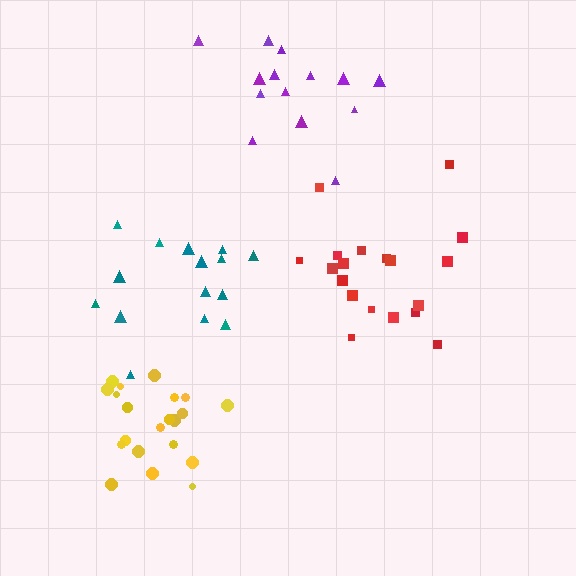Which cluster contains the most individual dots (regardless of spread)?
Yellow (21).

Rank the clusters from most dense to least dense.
yellow, purple, teal, red.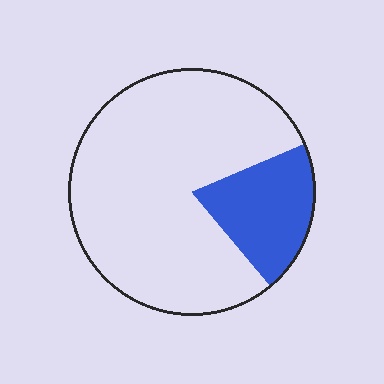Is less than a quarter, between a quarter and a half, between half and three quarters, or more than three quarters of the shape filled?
Less than a quarter.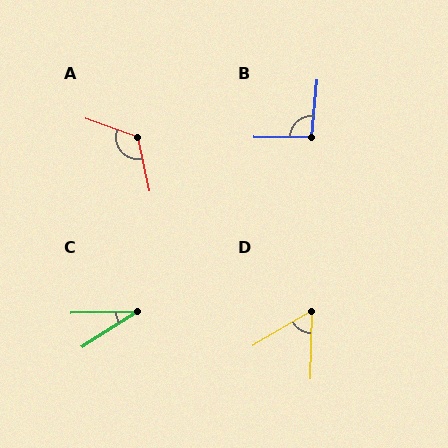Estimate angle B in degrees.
Approximately 95 degrees.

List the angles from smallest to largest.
C (31°), D (58°), B (95°), A (121°).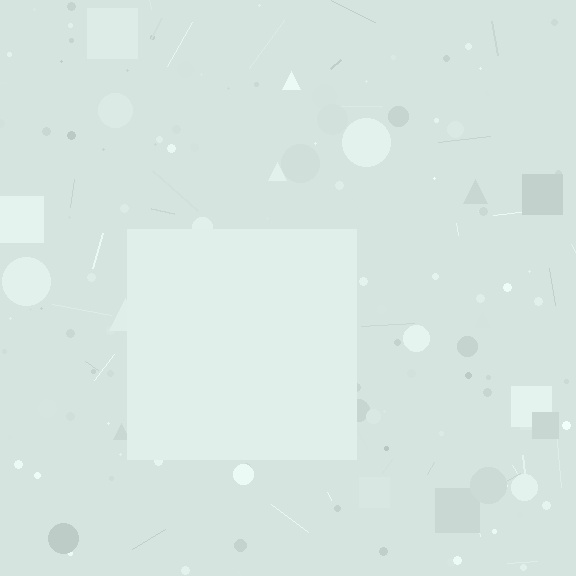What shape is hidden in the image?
A square is hidden in the image.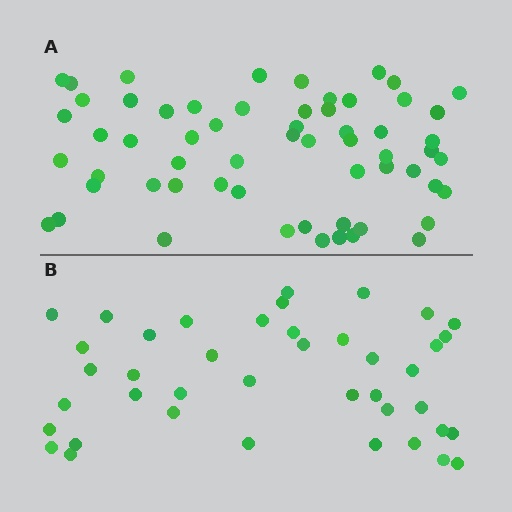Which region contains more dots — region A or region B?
Region A (the top region) has more dots.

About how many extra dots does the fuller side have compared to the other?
Region A has approximately 20 more dots than region B.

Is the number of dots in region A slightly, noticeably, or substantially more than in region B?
Region A has substantially more. The ratio is roughly 1.5 to 1.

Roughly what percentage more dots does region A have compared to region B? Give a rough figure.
About 45% more.